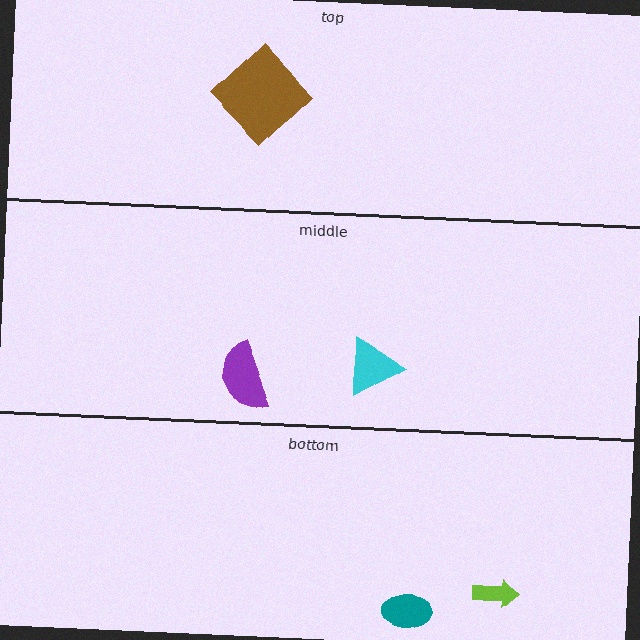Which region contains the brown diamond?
The top region.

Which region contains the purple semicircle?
The middle region.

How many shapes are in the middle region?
2.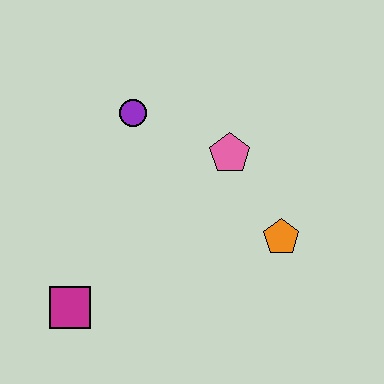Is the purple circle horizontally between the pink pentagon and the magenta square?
Yes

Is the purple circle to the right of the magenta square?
Yes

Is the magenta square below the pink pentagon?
Yes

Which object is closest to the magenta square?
The purple circle is closest to the magenta square.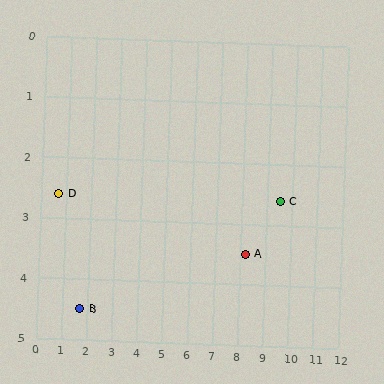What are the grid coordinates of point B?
Point B is at approximately (1.7, 4.5).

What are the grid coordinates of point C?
Point C is at approximately (9.5, 2.6).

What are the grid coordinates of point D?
Point D is at approximately (0.7, 2.6).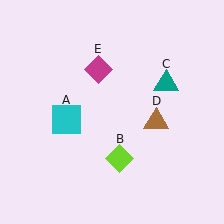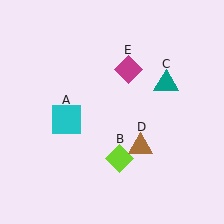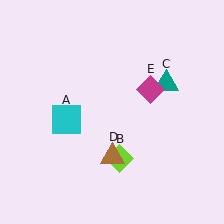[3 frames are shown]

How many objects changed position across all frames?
2 objects changed position: brown triangle (object D), magenta diamond (object E).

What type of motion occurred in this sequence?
The brown triangle (object D), magenta diamond (object E) rotated clockwise around the center of the scene.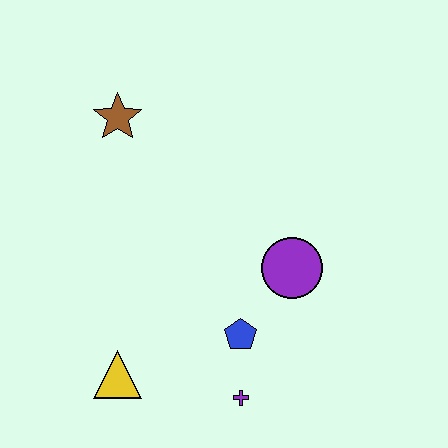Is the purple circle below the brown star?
Yes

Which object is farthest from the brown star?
The purple cross is farthest from the brown star.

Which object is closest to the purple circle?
The blue pentagon is closest to the purple circle.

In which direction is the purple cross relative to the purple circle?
The purple cross is below the purple circle.